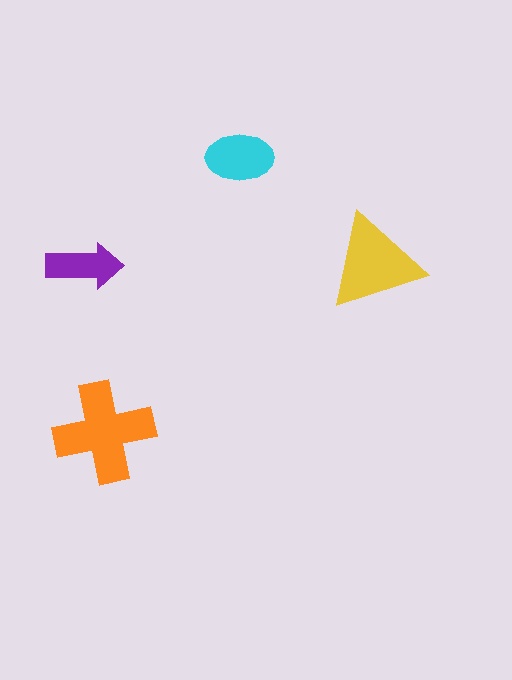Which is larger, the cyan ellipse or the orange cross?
The orange cross.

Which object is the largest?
The orange cross.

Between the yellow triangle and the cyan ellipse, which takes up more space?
The yellow triangle.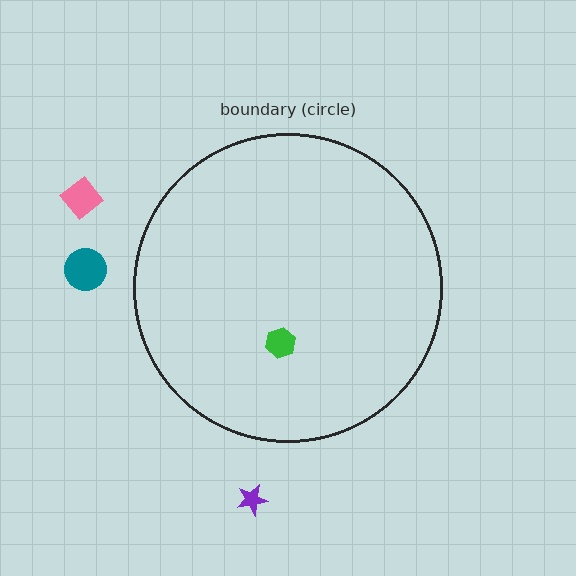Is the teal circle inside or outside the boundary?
Outside.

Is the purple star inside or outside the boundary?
Outside.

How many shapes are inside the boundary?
1 inside, 3 outside.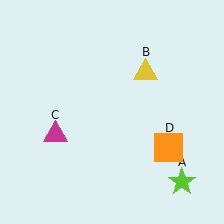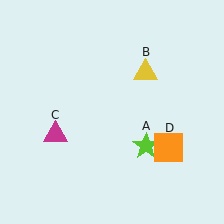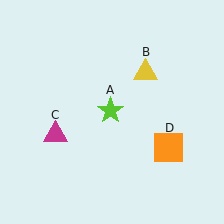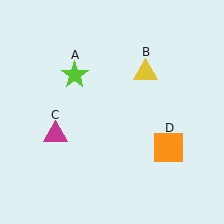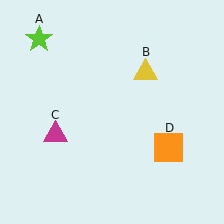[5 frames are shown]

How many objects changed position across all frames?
1 object changed position: lime star (object A).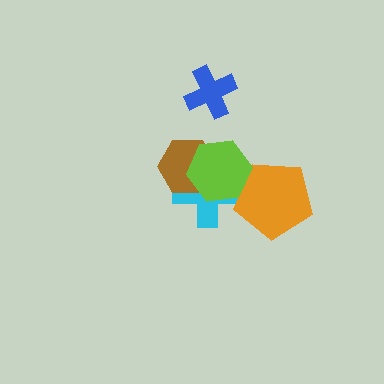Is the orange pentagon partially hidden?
Yes, it is partially covered by another shape.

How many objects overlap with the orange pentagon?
2 objects overlap with the orange pentagon.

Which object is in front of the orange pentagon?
The lime hexagon is in front of the orange pentagon.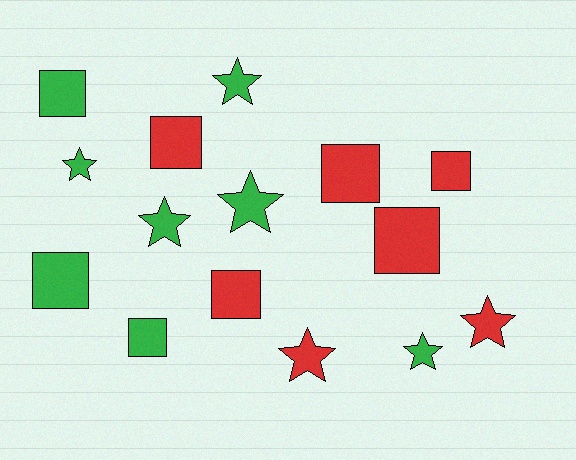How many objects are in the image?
There are 15 objects.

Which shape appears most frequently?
Square, with 8 objects.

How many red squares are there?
There are 5 red squares.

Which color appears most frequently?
Green, with 8 objects.